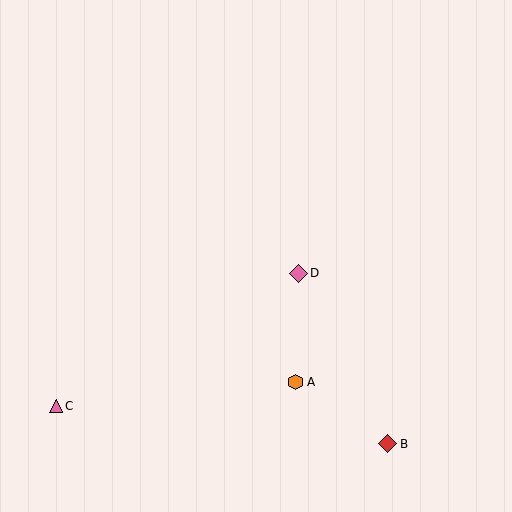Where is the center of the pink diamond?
The center of the pink diamond is at (298, 273).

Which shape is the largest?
The red diamond (labeled B) is the largest.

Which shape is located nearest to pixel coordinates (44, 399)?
The pink triangle (labeled C) at (56, 406) is nearest to that location.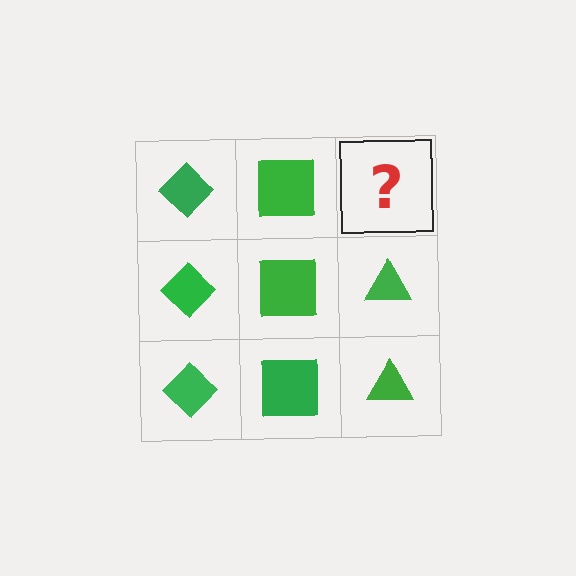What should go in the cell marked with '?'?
The missing cell should contain a green triangle.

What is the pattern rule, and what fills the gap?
The rule is that each column has a consistent shape. The gap should be filled with a green triangle.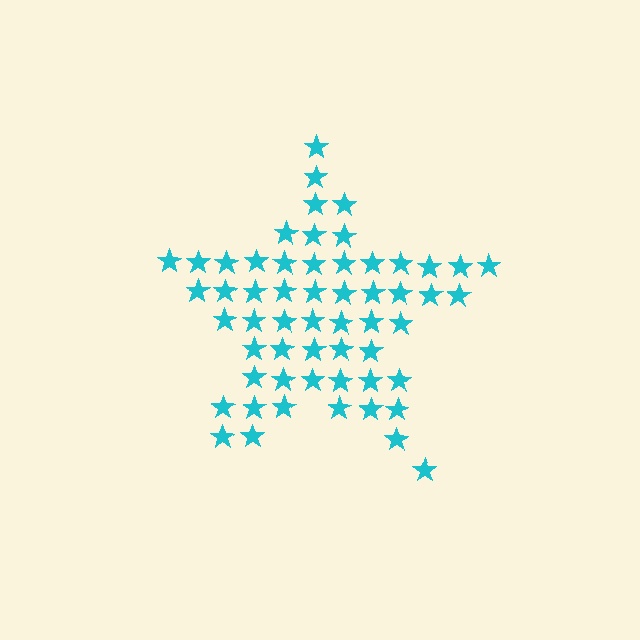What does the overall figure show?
The overall figure shows a star.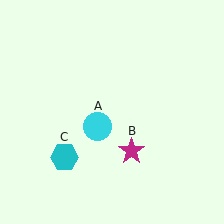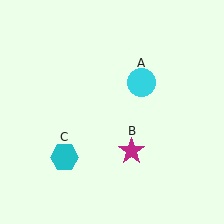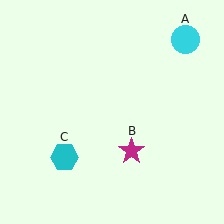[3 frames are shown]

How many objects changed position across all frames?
1 object changed position: cyan circle (object A).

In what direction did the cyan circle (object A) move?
The cyan circle (object A) moved up and to the right.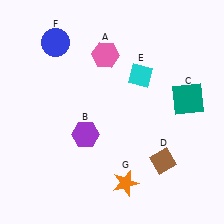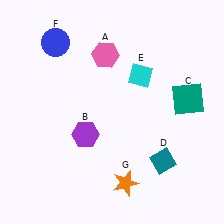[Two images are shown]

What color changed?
The diamond (D) changed from brown in Image 1 to teal in Image 2.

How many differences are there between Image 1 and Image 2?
There is 1 difference between the two images.